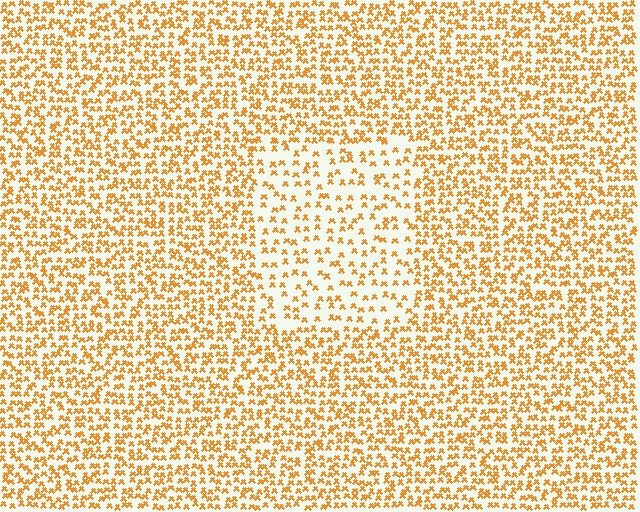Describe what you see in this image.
The image contains small orange elements arranged at two different densities. A rectangle-shaped region is visible where the elements are less densely packed than the surrounding area.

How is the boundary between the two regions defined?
The boundary is defined by a change in element density (approximately 2.0x ratio). All elements are the same color, size, and shape.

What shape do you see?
I see a rectangle.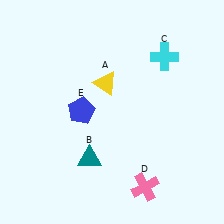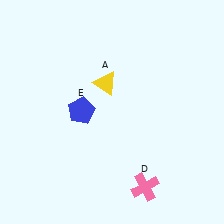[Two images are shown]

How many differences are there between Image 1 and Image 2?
There are 2 differences between the two images.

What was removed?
The cyan cross (C), the teal triangle (B) were removed in Image 2.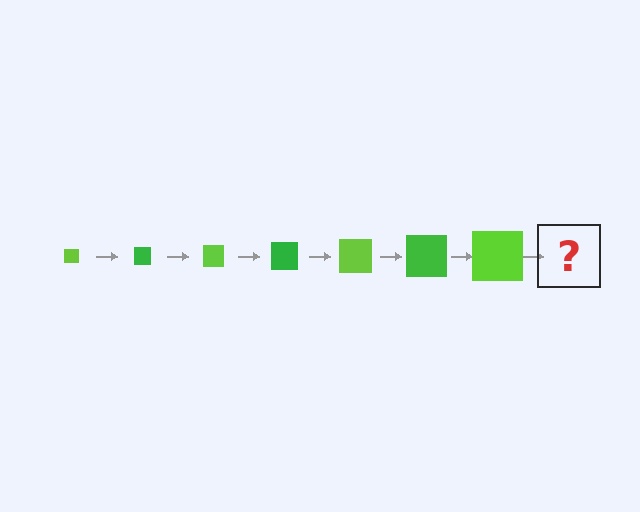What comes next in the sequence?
The next element should be a green square, larger than the previous one.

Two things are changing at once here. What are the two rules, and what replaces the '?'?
The two rules are that the square grows larger each step and the color cycles through lime and green. The '?' should be a green square, larger than the previous one.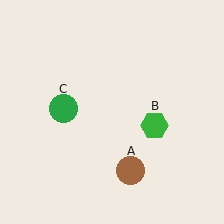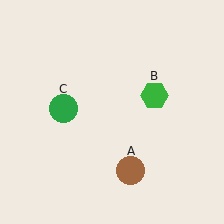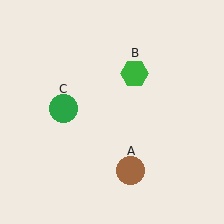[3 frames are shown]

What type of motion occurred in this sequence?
The green hexagon (object B) rotated counterclockwise around the center of the scene.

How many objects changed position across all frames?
1 object changed position: green hexagon (object B).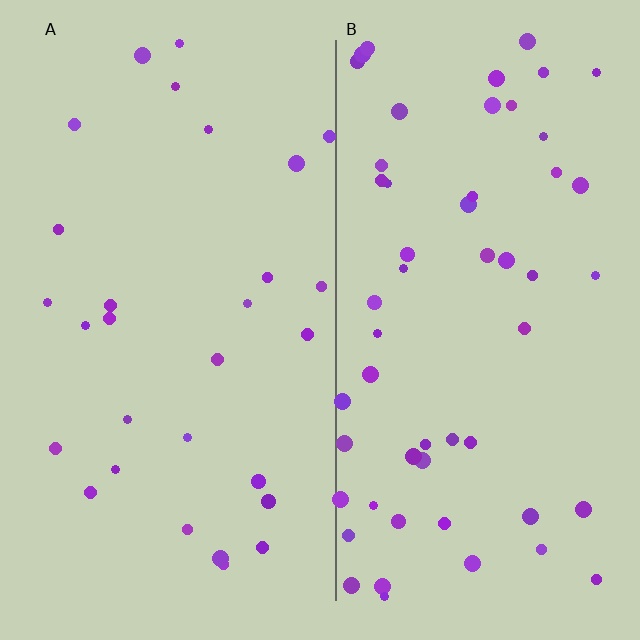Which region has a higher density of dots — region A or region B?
B (the right).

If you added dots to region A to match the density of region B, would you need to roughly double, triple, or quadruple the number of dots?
Approximately double.